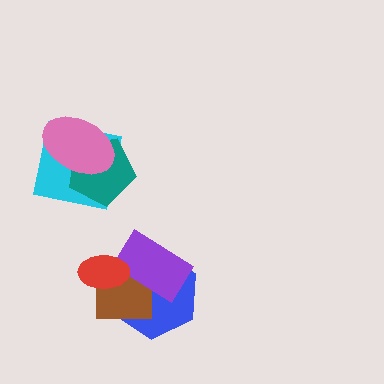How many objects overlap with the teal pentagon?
2 objects overlap with the teal pentagon.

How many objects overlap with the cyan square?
2 objects overlap with the cyan square.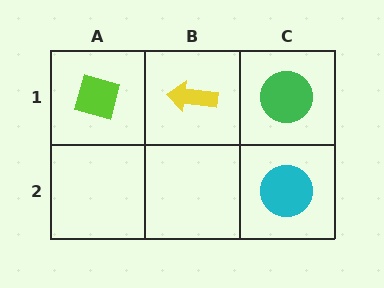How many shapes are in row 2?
1 shape.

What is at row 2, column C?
A cyan circle.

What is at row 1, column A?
A lime square.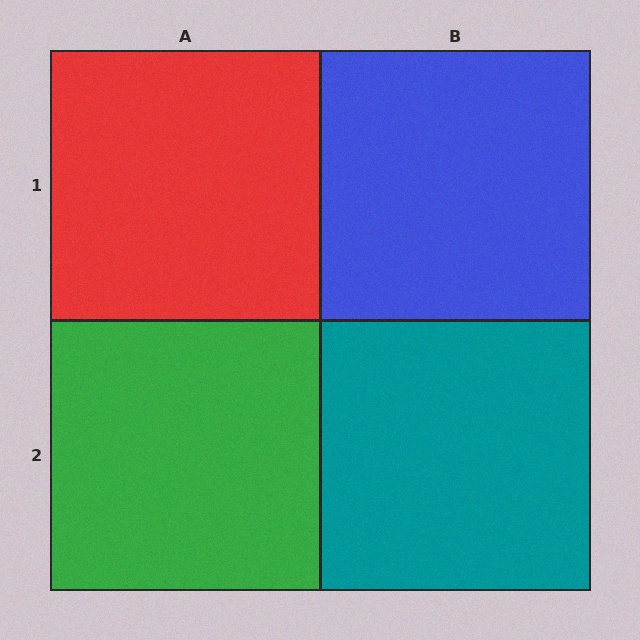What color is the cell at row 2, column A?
Green.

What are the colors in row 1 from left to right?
Red, blue.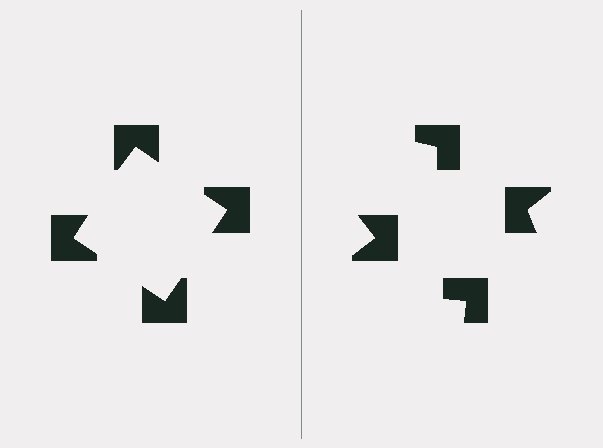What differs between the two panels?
The notched squares are positioned identically on both sides; only the wedge orientations differ. On the left they align to a square; on the right they are misaligned.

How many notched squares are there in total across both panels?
8 — 4 on each side.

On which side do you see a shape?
An illusory square appears on the left side. On the right side the wedge cuts are rotated, so no coherent shape forms.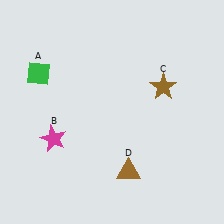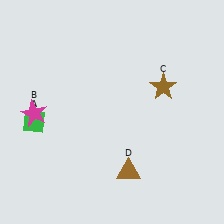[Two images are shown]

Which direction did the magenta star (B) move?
The magenta star (B) moved up.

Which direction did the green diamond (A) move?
The green diamond (A) moved down.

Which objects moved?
The objects that moved are: the green diamond (A), the magenta star (B).